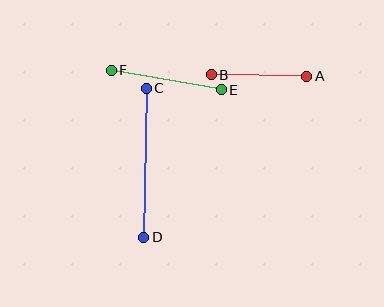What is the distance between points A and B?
The distance is approximately 95 pixels.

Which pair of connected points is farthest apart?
Points C and D are farthest apart.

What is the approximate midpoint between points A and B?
The midpoint is at approximately (259, 76) pixels.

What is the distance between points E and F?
The distance is approximately 112 pixels.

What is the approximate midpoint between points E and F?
The midpoint is at approximately (166, 80) pixels.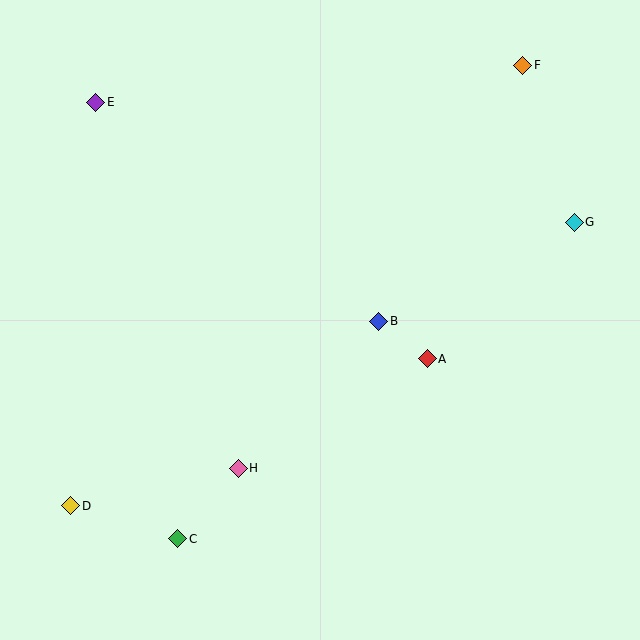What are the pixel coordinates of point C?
Point C is at (178, 539).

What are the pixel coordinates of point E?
Point E is at (96, 102).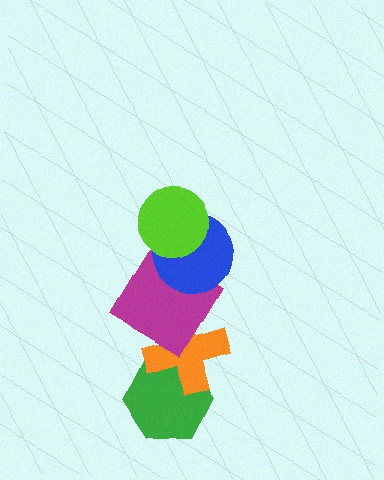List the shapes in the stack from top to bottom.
From top to bottom: the lime circle, the blue circle, the magenta diamond, the orange cross, the green hexagon.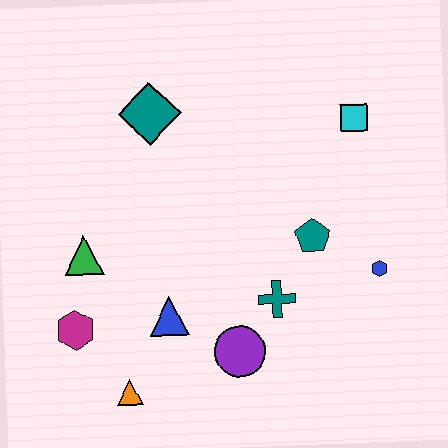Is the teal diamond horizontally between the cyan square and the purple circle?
No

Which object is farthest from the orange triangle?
The cyan square is farthest from the orange triangle.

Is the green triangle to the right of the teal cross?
No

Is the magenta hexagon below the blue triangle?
Yes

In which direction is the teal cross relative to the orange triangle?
The teal cross is to the right of the orange triangle.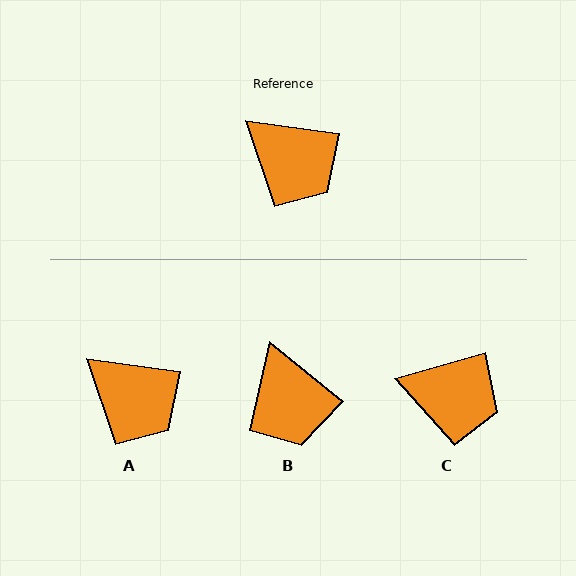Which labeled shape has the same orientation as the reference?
A.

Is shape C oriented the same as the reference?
No, it is off by about 23 degrees.